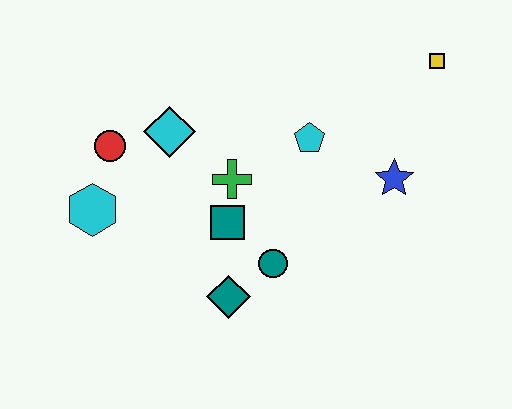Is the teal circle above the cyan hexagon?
No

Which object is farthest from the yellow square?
The cyan hexagon is farthest from the yellow square.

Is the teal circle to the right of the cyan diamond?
Yes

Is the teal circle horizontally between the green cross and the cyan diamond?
No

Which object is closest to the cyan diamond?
The red circle is closest to the cyan diamond.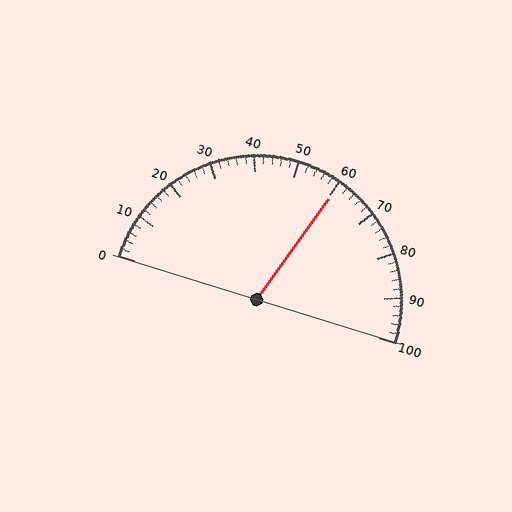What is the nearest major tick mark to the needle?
The nearest major tick mark is 60.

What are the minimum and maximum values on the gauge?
The gauge ranges from 0 to 100.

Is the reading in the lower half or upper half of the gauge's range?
The reading is in the upper half of the range (0 to 100).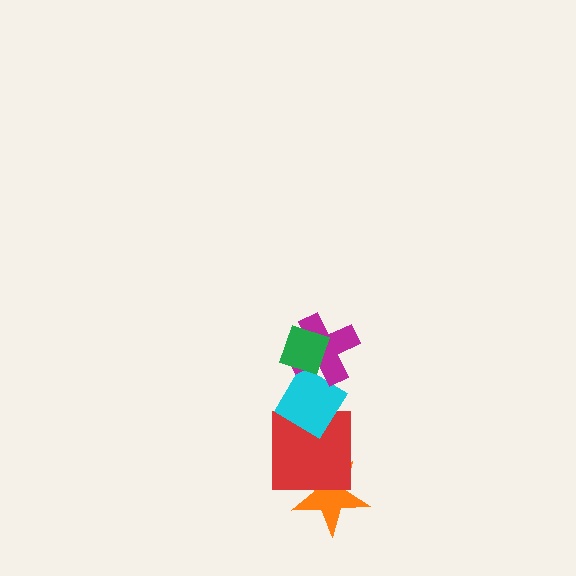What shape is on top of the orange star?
The red square is on top of the orange star.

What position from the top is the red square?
The red square is 4th from the top.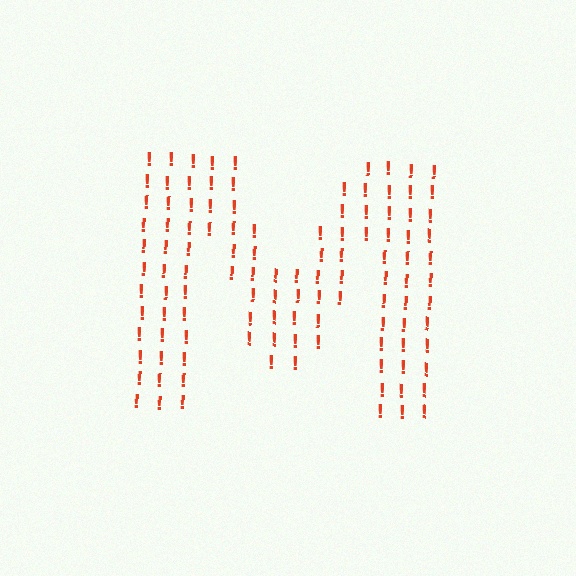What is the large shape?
The large shape is the letter M.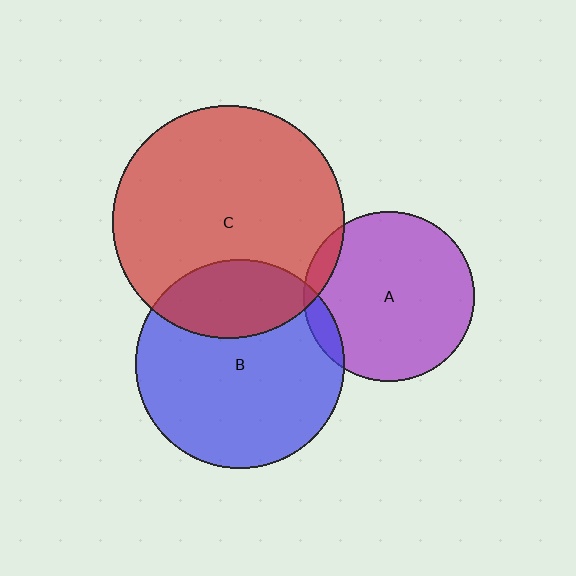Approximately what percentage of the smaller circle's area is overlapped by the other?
Approximately 5%.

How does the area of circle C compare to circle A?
Approximately 1.9 times.